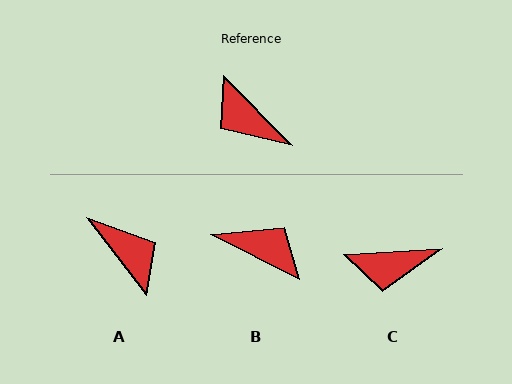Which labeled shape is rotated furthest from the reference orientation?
A, about 173 degrees away.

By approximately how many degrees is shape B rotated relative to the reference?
Approximately 161 degrees clockwise.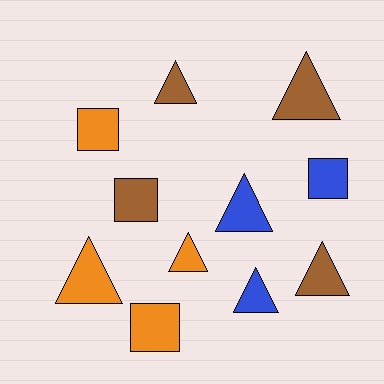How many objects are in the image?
There are 11 objects.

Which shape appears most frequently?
Triangle, with 7 objects.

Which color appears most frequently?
Brown, with 4 objects.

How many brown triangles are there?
There are 3 brown triangles.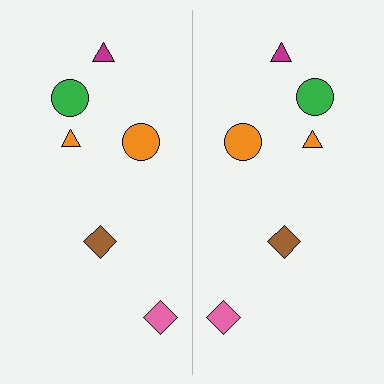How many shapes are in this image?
There are 12 shapes in this image.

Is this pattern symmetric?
Yes, this pattern has bilateral (reflection) symmetry.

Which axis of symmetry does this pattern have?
The pattern has a vertical axis of symmetry running through the center of the image.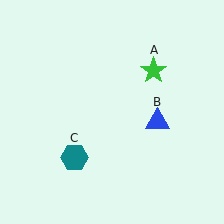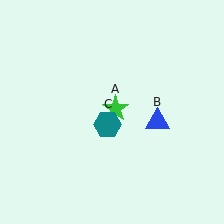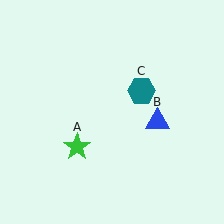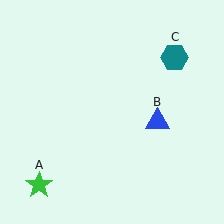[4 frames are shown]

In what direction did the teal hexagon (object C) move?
The teal hexagon (object C) moved up and to the right.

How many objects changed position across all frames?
2 objects changed position: green star (object A), teal hexagon (object C).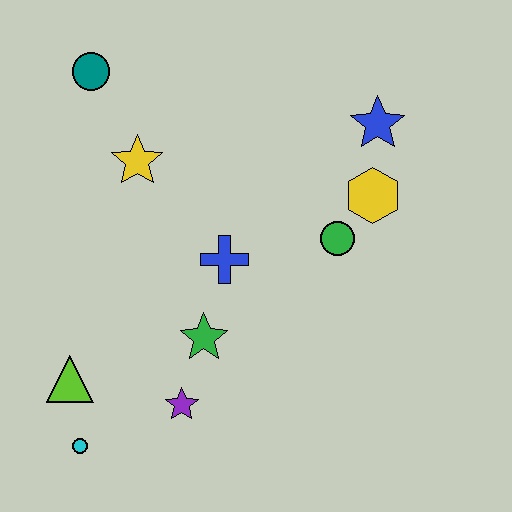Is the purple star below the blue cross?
Yes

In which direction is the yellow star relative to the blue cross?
The yellow star is above the blue cross.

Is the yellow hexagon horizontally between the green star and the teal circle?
No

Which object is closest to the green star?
The purple star is closest to the green star.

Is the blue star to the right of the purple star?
Yes